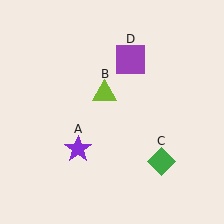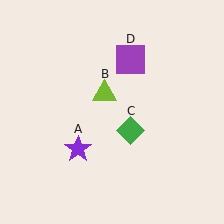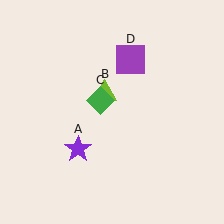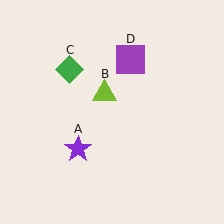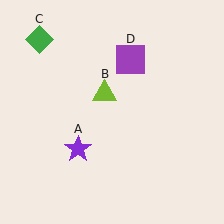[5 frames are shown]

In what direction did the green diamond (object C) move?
The green diamond (object C) moved up and to the left.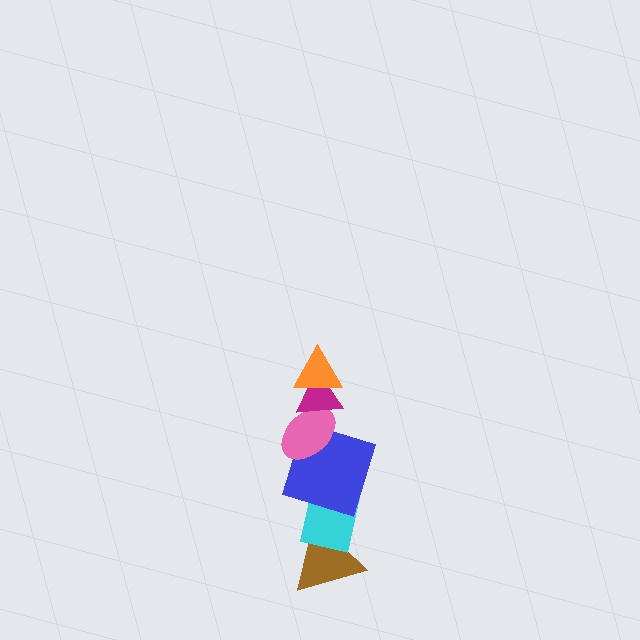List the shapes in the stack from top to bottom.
From top to bottom: the orange triangle, the magenta triangle, the pink ellipse, the blue square, the cyan rectangle, the brown triangle.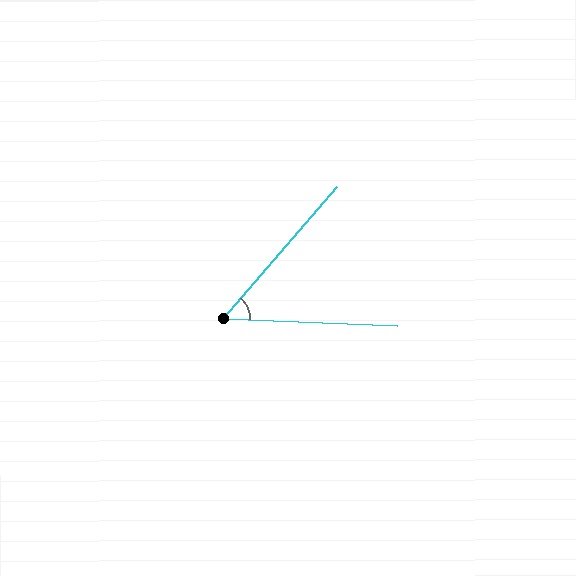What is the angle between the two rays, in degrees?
Approximately 51 degrees.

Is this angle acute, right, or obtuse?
It is acute.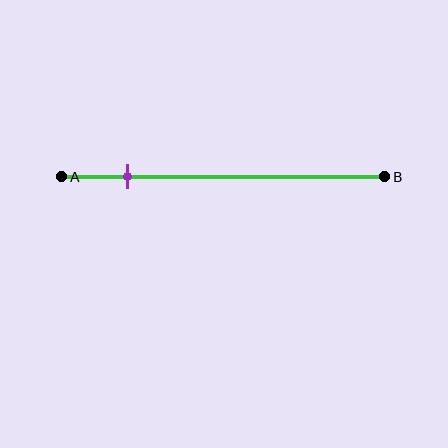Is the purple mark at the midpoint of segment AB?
No, the mark is at about 20% from A, not at the 50% midpoint.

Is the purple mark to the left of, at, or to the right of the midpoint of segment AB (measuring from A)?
The purple mark is to the left of the midpoint of segment AB.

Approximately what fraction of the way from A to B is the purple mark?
The purple mark is approximately 20% of the way from A to B.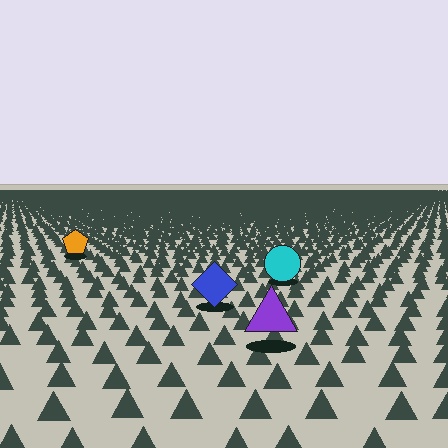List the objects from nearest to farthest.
From nearest to farthest: the purple triangle, the blue diamond, the cyan circle, the orange pentagon.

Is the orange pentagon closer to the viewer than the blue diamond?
No. The blue diamond is closer — you can tell from the texture gradient: the ground texture is coarser near it.